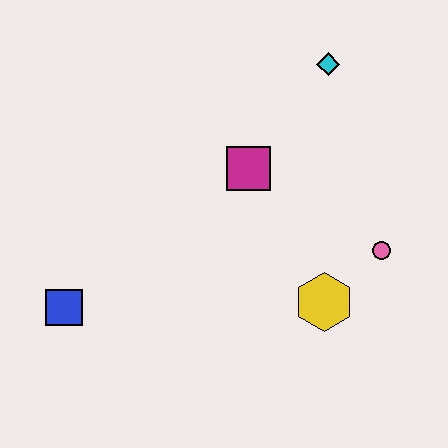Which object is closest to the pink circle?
The yellow hexagon is closest to the pink circle.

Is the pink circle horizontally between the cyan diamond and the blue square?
No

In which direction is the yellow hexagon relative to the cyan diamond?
The yellow hexagon is below the cyan diamond.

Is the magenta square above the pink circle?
Yes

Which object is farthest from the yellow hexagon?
The blue square is farthest from the yellow hexagon.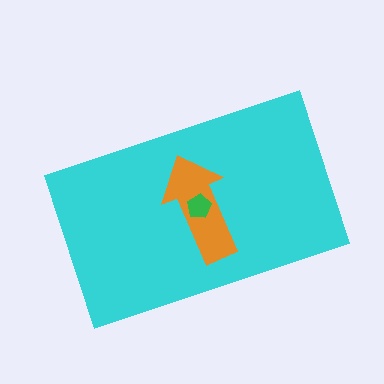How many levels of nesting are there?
3.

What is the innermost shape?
The green pentagon.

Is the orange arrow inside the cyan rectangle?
Yes.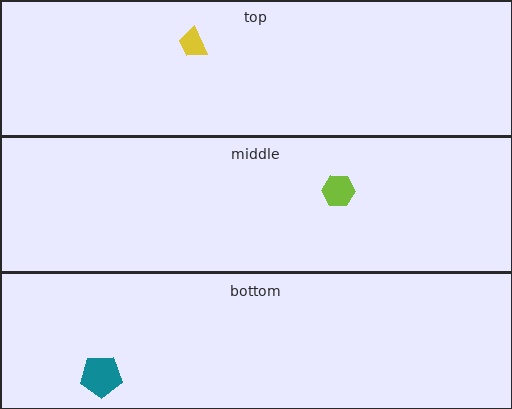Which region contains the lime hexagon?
The middle region.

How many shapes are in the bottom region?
1.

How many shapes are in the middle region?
1.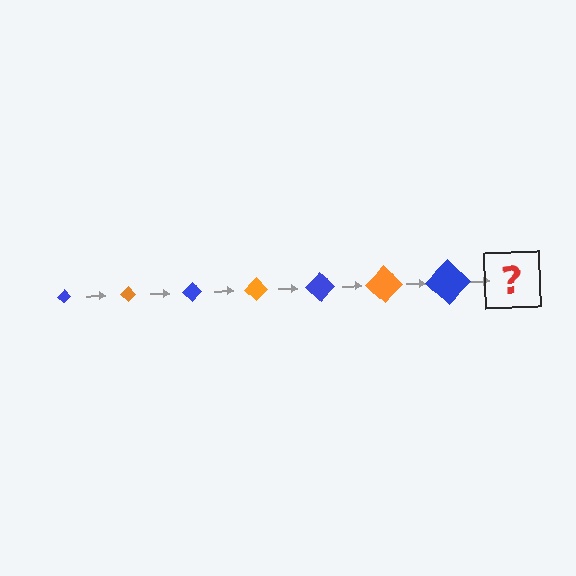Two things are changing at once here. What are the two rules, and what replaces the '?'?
The two rules are that the diamond grows larger each step and the color cycles through blue and orange. The '?' should be an orange diamond, larger than the previous one.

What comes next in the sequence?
The next element should be an orange diamond, larger than the previous one.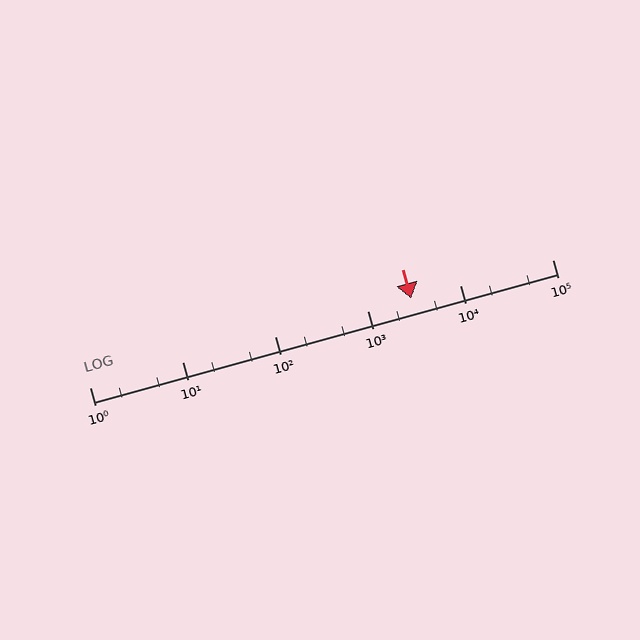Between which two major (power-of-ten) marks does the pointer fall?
The pointer is between 1000 and 10000.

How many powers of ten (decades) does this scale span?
The scale spans 5 decades, from 1 to 100000.